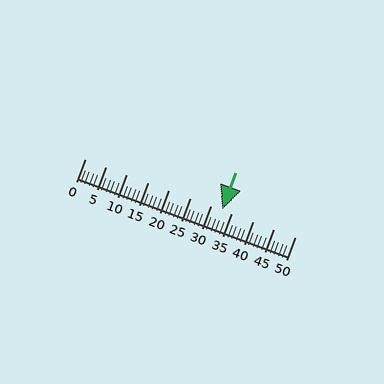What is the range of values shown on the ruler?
The ruler shows values from 0 to 50.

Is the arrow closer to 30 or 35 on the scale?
The arrow is closer to 35.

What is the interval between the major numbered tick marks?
The major tick marks are spaced 5 units apart.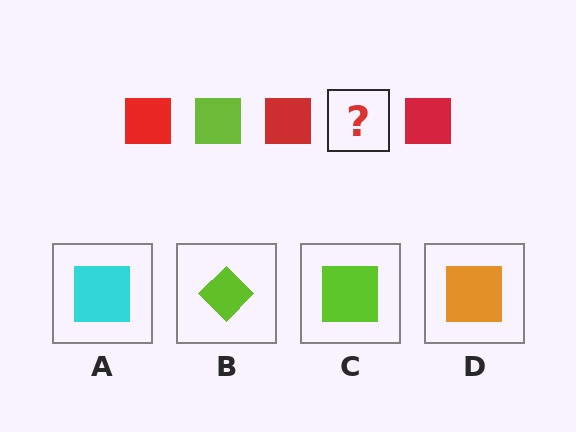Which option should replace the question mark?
Option C.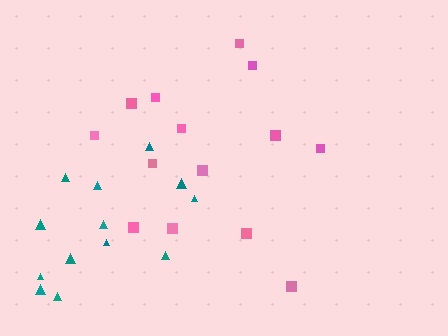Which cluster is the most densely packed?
Pink.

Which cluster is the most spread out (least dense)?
Teal.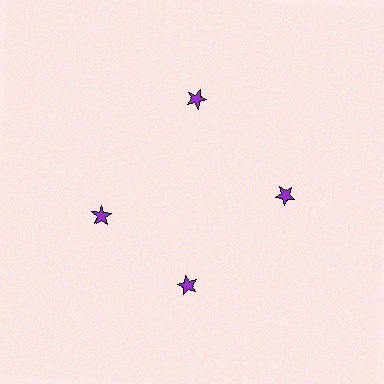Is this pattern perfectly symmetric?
No. The 4 purple stars are arranged in a ring, but one element near the 9 o'clock position is rotated out of alignment along the ring, breaking the 4-fold rotational symmetry.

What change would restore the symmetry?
The symmetry would be restored by rotating it back into even spacing with its neighbors so that all 4 stars sit at equal angles and equal distance from the center.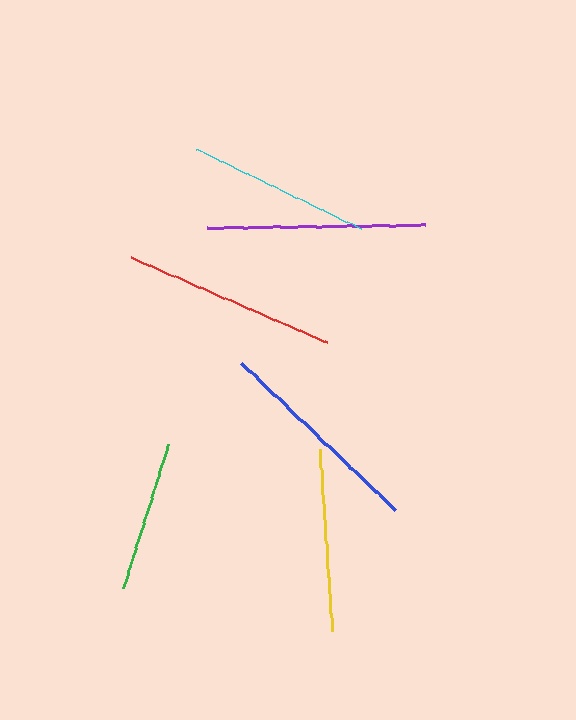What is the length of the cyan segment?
The cyan segment is approximately 183 pixels long.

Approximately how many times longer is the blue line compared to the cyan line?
The blue line is approximately 1.2 times the length of the cyan line.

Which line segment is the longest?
The purple line is the longest at approximately 218 pixels.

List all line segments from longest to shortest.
From longest to shortest: purple, red, blue, yellow, cyan, green.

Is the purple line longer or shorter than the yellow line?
The purple line is longer than the yellow line.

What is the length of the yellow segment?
The yellow segment is approximately 183 pixels long.